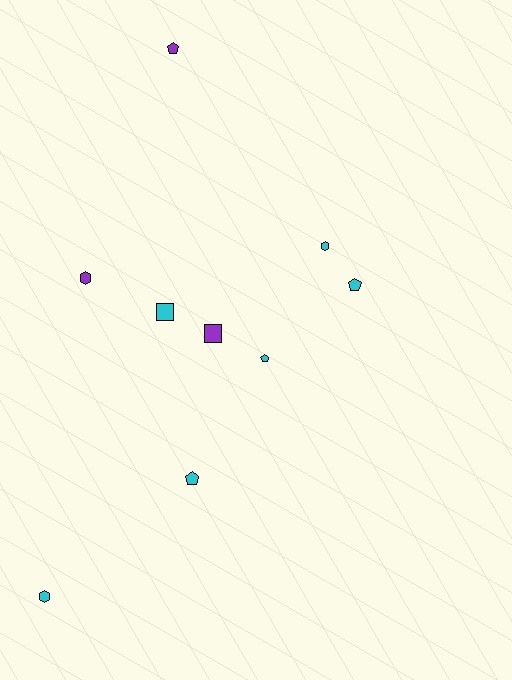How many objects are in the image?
There are 9 objects.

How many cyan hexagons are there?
There are 2 cyan hexagons.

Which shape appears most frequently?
Pentagon, with 4 objects.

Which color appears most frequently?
Cyan, with 6 objects.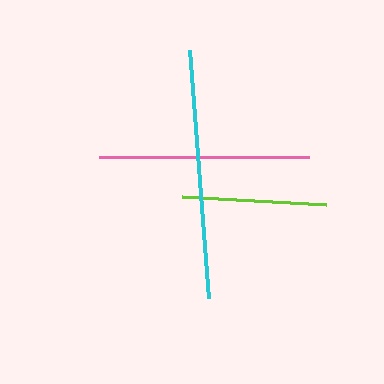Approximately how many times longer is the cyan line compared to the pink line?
The cyan line is approximately 1.2 times the length of the pink line.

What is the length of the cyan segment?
The cyan segment is approximately 248 pixels long.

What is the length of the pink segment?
The pink segment is approximately 210 pixels long.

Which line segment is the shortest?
The lime line is the shortest at approximately 143 pixels.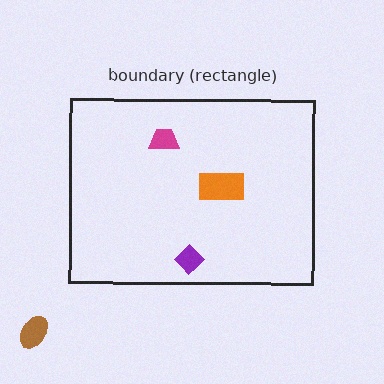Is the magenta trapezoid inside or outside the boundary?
Inside.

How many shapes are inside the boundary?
3 inside, 1 outside.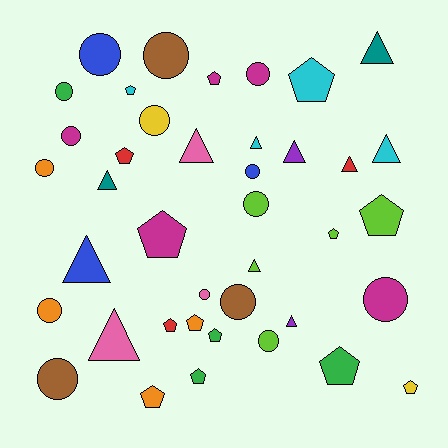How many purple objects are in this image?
There are 2 purple objects.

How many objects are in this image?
There are 40 objects.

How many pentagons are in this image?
There are 14 pentagons.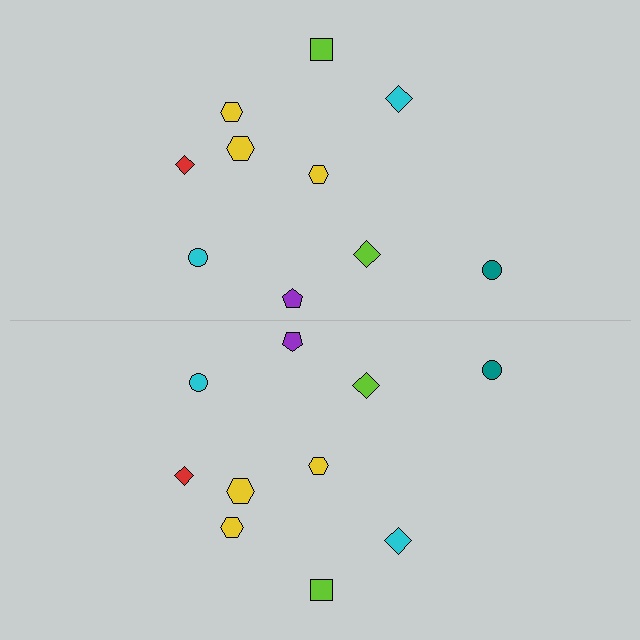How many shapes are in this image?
There are 20 shapes in this image.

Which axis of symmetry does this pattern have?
The pattern has a horizontal axis of symmetry running through the center of the image.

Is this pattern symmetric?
Yes, this pattern has bilateral (reflection) symmetry.